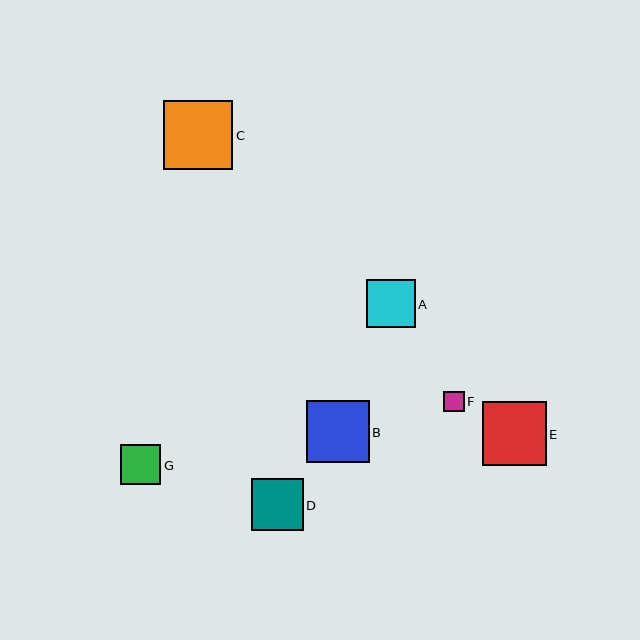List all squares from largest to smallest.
From largest to smallest: C, E, B, D, A, G, F.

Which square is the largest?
Square C is the largest with a size of approximately 69 pixels.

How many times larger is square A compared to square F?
Square A is approximately 2.4 times the size of square F.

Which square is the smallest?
Square F is the smallest with a size of approximately 20 pixels.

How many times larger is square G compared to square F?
Square G is approximately 2.0 times the size of square F.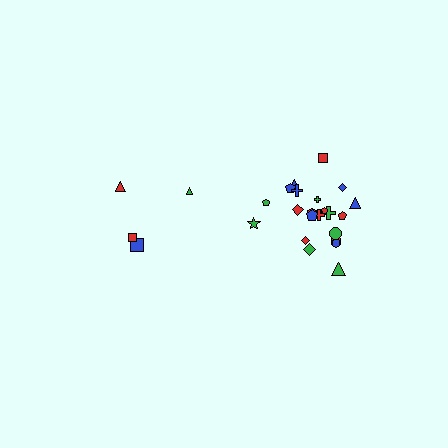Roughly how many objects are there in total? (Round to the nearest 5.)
Roughly 25 objects in total.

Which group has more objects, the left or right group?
The right group.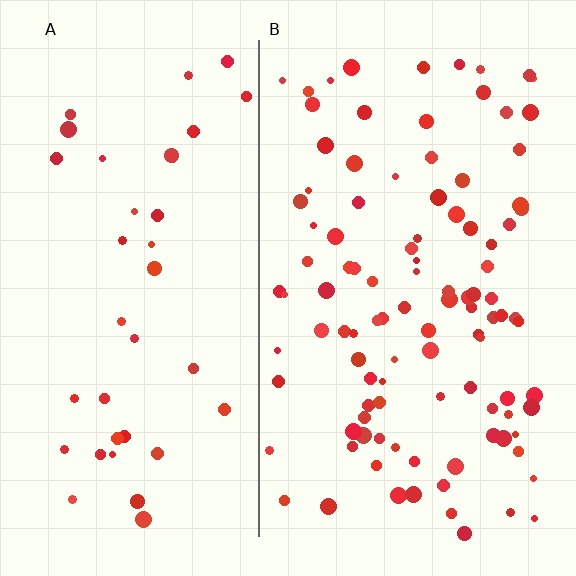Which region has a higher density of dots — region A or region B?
B (the right).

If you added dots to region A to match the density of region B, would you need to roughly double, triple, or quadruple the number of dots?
Approximately triple.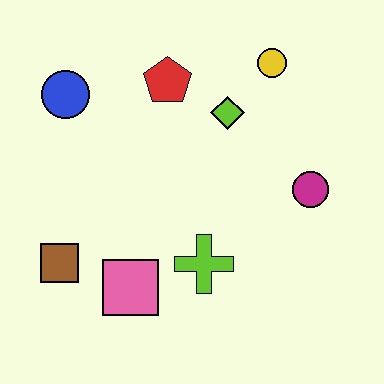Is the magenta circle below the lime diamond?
Yes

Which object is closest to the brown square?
The pink square is closest to the brown square.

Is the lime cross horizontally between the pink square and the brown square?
No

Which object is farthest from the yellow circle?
The brown square is farthest from the yellow circle.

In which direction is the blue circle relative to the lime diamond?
The blue circle is to the left of the lime diamond.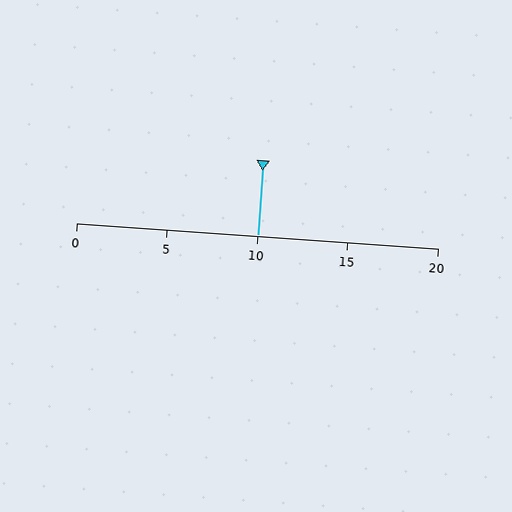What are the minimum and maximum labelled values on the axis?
The axis runs from 0 to 20.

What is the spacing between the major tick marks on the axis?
The major ticks are spaced 5 apart.